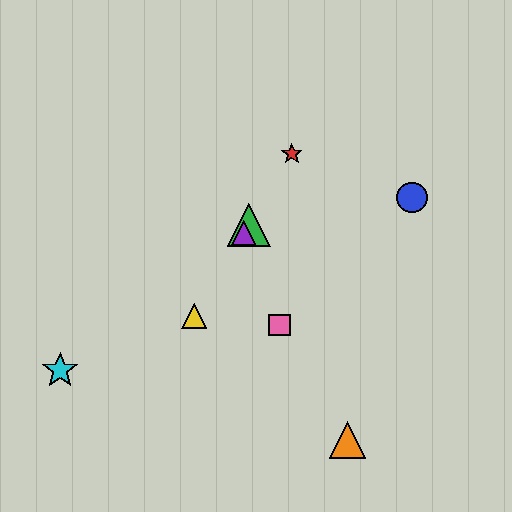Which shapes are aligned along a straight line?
The red star, the green triangle, the yellow triangle, the purple triangle are aligned along a straight line.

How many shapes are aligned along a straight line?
4 shapes (the red star, the green triangle, the yellow triangle, the purple triangle) are aligned along a straight line.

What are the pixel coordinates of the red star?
The red star is at (292, 154).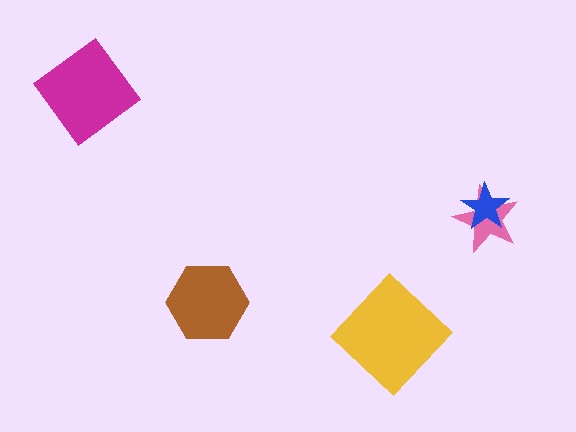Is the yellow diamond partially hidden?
No, no other shape covers it.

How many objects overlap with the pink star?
1 object overlaps with the pink star.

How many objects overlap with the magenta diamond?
0 objects overlap with the magenta diamond.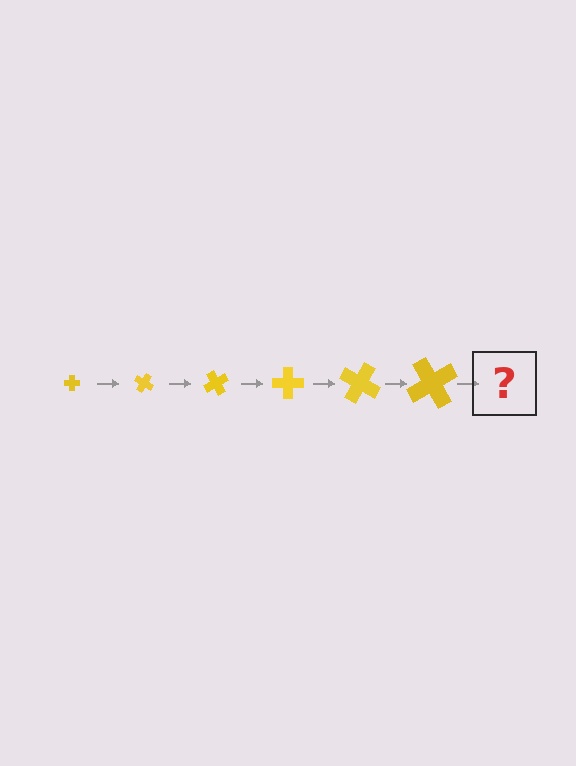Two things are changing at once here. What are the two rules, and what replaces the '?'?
The two rules are that the cross grows larger each step and it rotates 30 degrees each step. The '?' should be a cross, larger than the previous one and rotated 180 degrees from the start.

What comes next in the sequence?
The next element should be a cross, larger than the previous one and rotated 180 degrees from the start.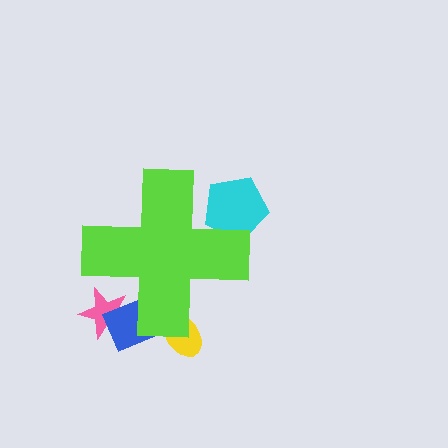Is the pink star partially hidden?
Yes, the pink star is partially hidden behind the lime cross.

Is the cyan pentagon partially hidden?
Yes, the cyan pentagon is partially hidden behind the lime cross.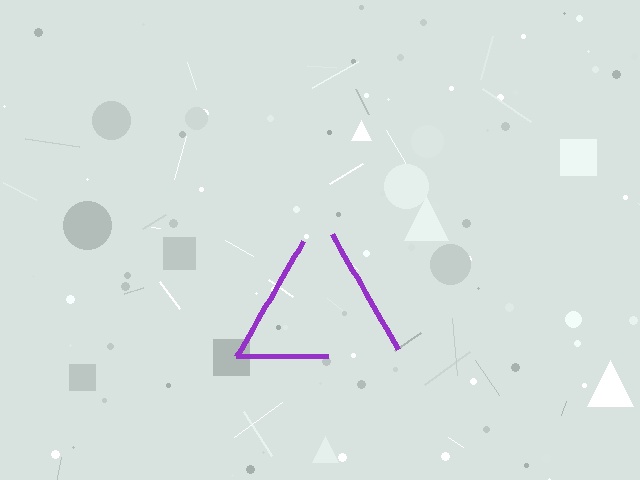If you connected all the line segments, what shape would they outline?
They would outline a triangle.